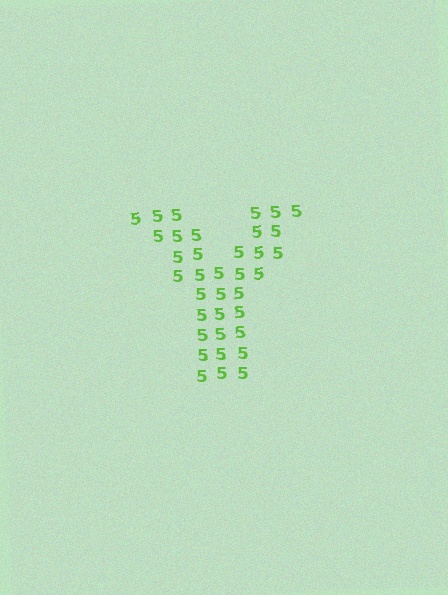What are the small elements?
The small elements are digit 5's.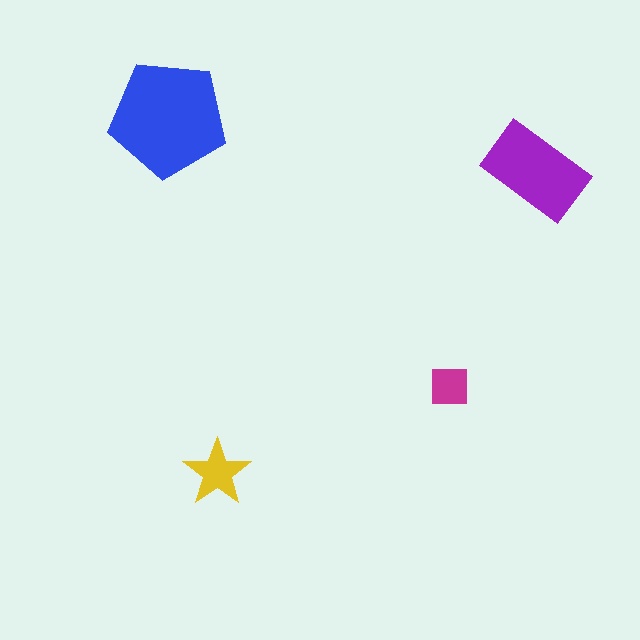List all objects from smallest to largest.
The magenta square, the yellow star, the purple rectangle, the blue pentagon.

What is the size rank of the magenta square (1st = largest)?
4th.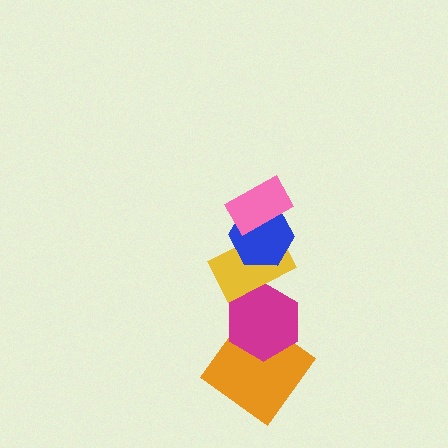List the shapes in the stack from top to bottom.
From top to bottom: the pink rectangle, the blue hexagon, the yellow rectangle, the magenta hexagon, the orange diamond.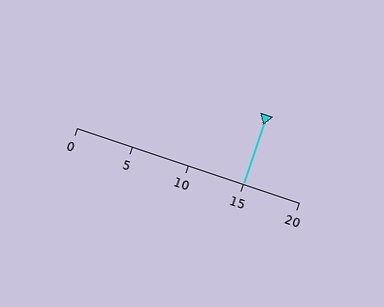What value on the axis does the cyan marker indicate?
The marker indicates approximately 15.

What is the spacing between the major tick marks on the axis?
The major ticks are spaced 5 apart.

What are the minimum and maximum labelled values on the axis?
The axis runs from 0 to 20.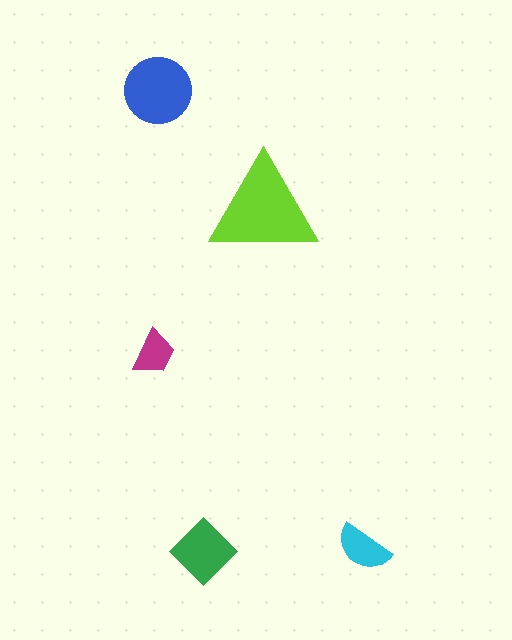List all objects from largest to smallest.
The lime triangle, the blue circle, the green diamond, the cyan semicircle, the magenta trapezoid.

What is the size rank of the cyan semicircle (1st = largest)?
4th.